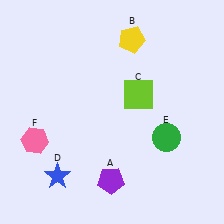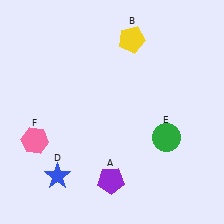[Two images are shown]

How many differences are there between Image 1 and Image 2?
There is 1 difference between the two images.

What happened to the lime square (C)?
The lime square (C) was removed in Image 2. It was in the top-right area of Image 1.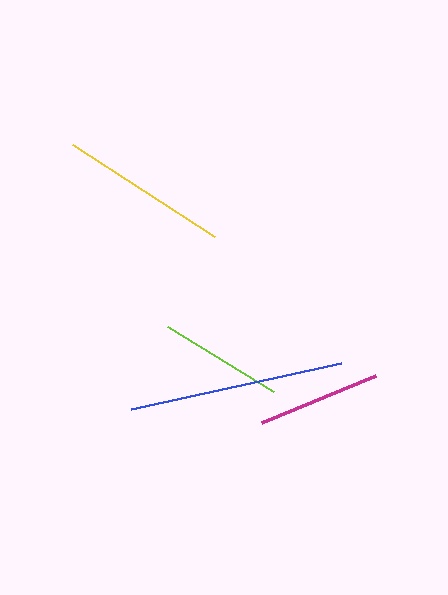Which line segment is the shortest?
The magenta line is the shortest at approximately 123 pixels.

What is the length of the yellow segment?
The yellow segment is approximately 169 pixels long.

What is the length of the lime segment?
The lime segment is approximately 125 pixels long.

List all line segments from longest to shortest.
From longest to shortest: blue, yellow, lime, magenta.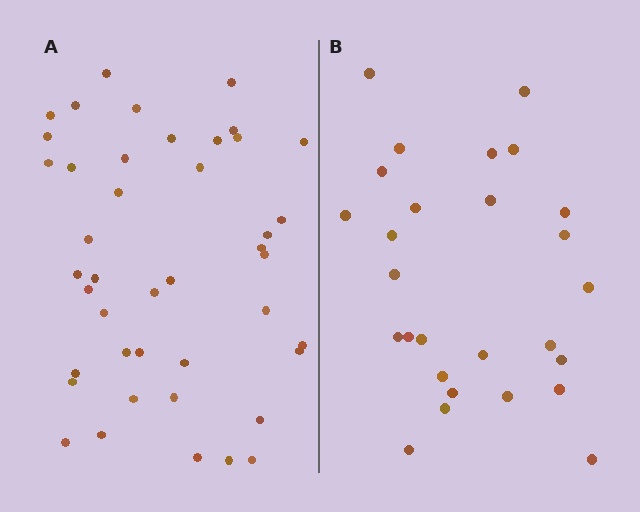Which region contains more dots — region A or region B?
Region A (the left region) has more dots.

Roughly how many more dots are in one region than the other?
Region A has approximately 15 more dots than region B.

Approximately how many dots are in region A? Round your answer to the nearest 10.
About 40 dots. (The exact count is 43, which rounds to 40.)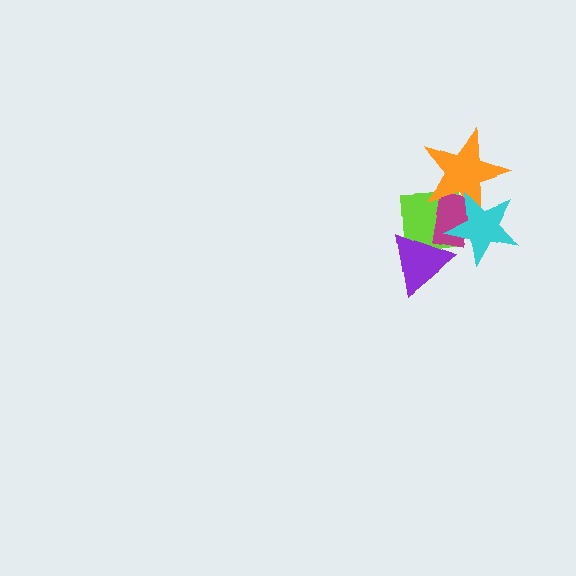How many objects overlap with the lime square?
4 objects overlap with the lime square.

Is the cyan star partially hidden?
No, no other shape covers it.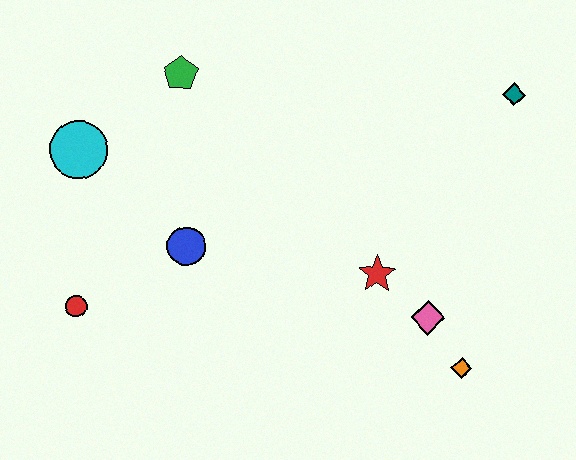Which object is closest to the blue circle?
The red circle is closest to the blue circle.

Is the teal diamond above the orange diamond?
Yes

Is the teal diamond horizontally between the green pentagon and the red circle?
No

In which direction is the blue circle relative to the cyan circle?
The blue circle is to the right of the cyan circle.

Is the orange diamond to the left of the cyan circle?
No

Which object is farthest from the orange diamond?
The cyan circle is farthest from the orange diamond.